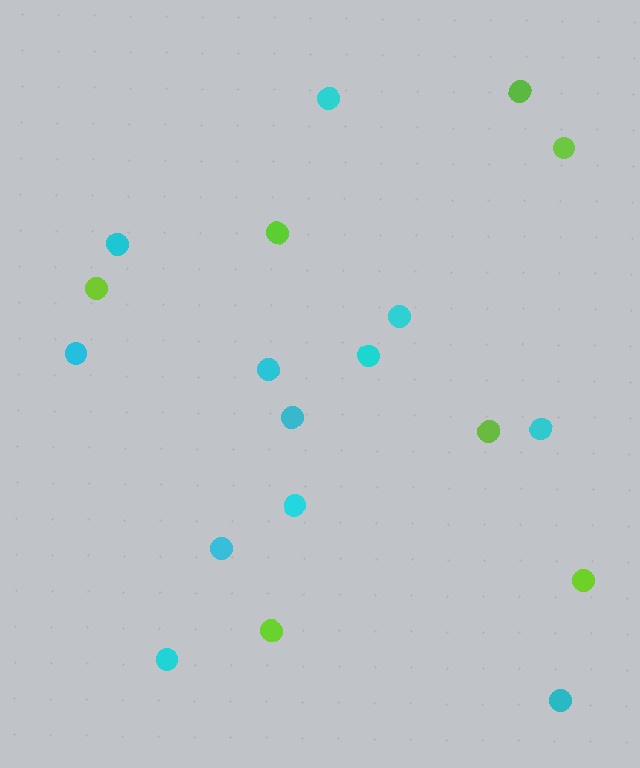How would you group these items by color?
There are 2 groups: one group of cyan circles (12) and one group of lime circles (7).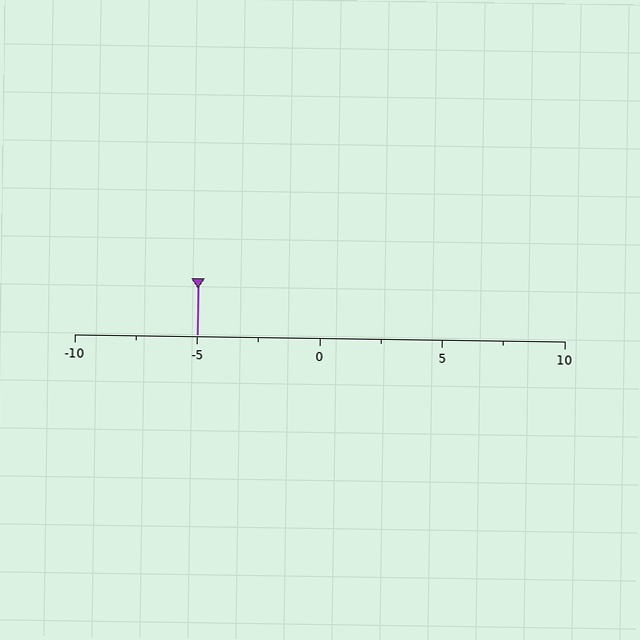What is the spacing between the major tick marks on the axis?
The major ticks are spaced 5 apart.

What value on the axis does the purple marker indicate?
The marker indicates approximately -5.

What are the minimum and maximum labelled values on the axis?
The axis runs from -10 to 10.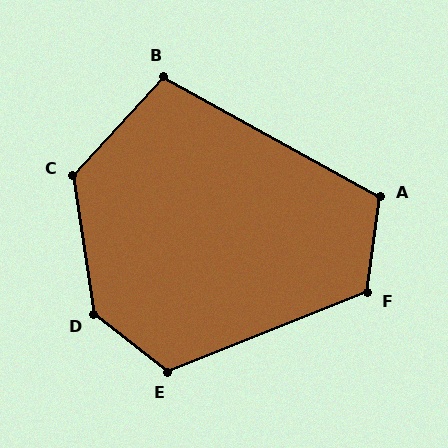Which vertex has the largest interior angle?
D, at approximately 137 degrees.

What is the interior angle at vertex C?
Approximately 129 degrees (obtuse).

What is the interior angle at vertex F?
Approximately 120 degrees (obtuse).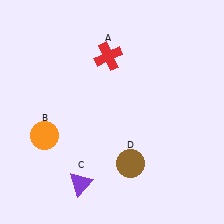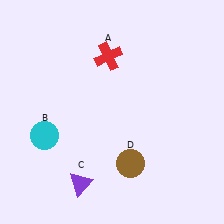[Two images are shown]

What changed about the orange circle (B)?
In Image 1, B is orange. In Image 2, it changed to cyan.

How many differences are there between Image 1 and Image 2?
There is 1 difference between the two images.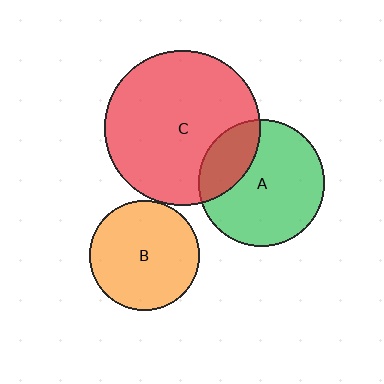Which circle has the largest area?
Circle C (red).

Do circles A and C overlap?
Yes.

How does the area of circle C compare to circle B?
Approximately 2.0 times.